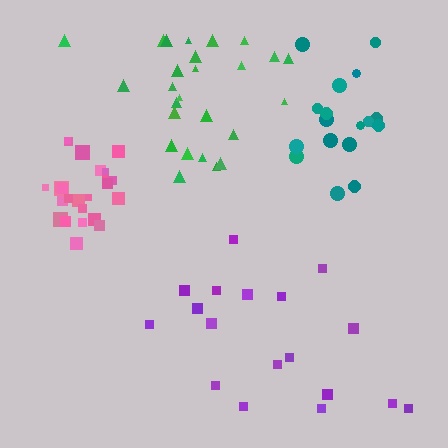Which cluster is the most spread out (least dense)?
Purple.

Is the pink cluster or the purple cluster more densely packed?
Pink.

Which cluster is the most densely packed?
Pink.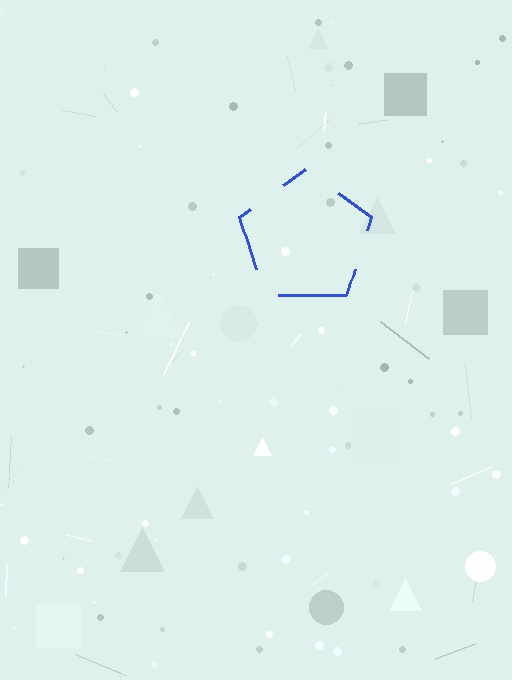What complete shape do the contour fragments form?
The contour fragments form a pentagon.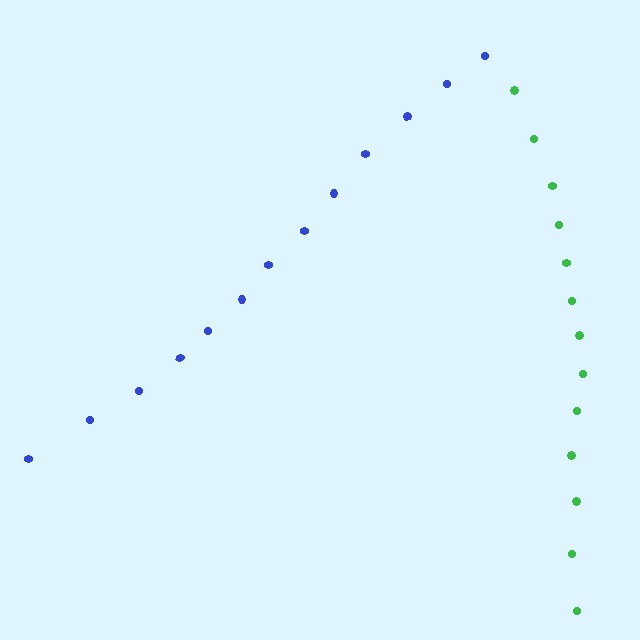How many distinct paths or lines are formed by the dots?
There are 2 distinct paths.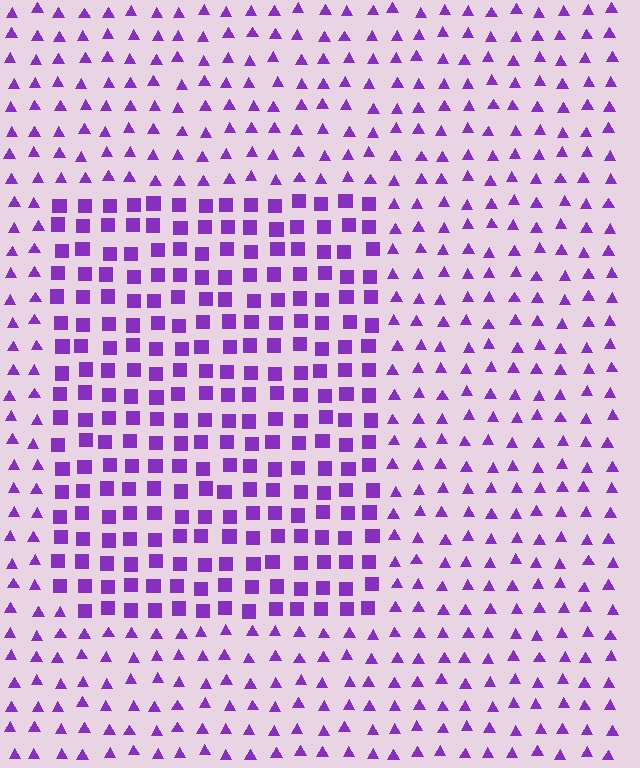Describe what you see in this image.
The image is filled with small purple elements arranged in a uniform grid. A rectangle-shaped region contains squares, while the surrounding area contains triangles. The boundary is defined purely by the change in element shape.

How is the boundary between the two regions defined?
The boundary is defined by a change in element shape: squares inside vs. triangles outside. All elements share the same color and spacing.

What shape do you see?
I see a rectangle.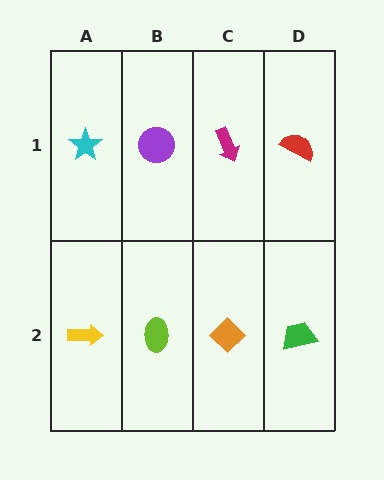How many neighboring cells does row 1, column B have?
3.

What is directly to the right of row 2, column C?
A green trapezoid.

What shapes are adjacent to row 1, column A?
A yellow arrow (row 2, column A), a purple circle (row 1, column B).